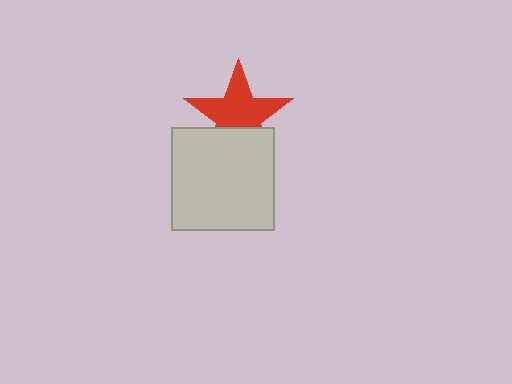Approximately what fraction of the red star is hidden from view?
Roughly 31% of the red star is hidden behind the light gray square.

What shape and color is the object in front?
The object in front is a light gray square.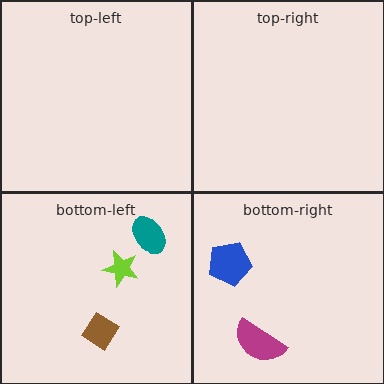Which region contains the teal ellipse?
The bottom-left region.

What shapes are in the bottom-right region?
The blue pentagon, the magenta semicircle.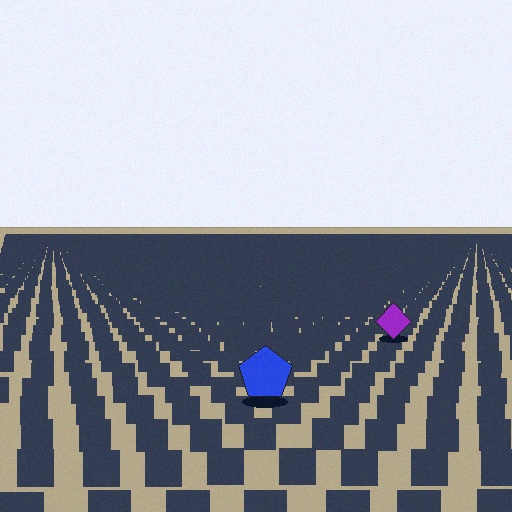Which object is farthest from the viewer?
The purple diamond is farthest from the viewer. It appears smaller and the ground texture around it is denser.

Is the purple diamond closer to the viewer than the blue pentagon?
No. The blue pentagon is closer — you can tell from the texture gradient: the ground texture is coarser near it.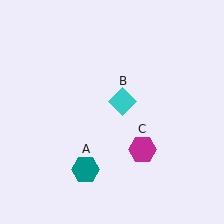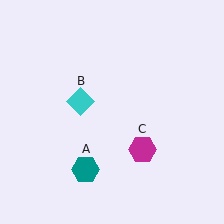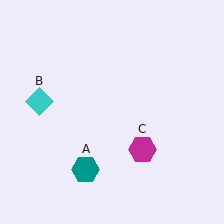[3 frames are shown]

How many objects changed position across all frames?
1 object changed position: cyan diamond (object B).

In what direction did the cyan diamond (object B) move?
The cyan diamond (object B) moved left.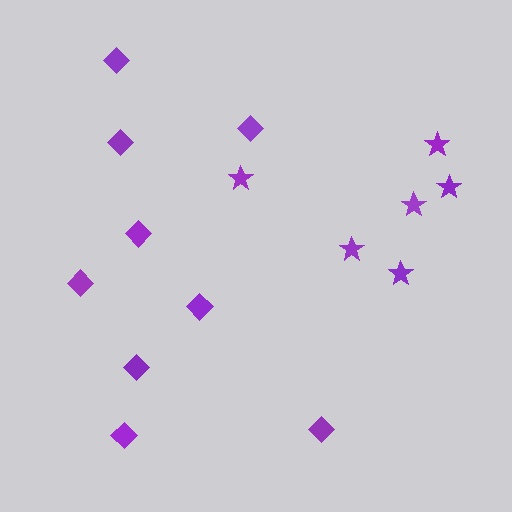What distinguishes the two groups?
There are 2 groups: one group of diamonds (9) and one group of stars (6).